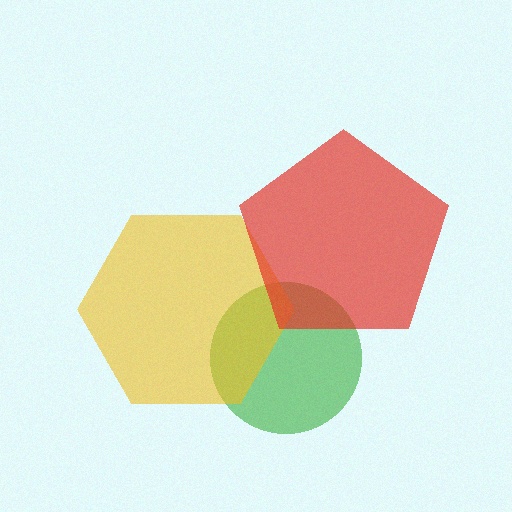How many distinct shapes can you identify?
There are 3 distinct shapes: a green circle, a yellow hexagon, a red pentagon.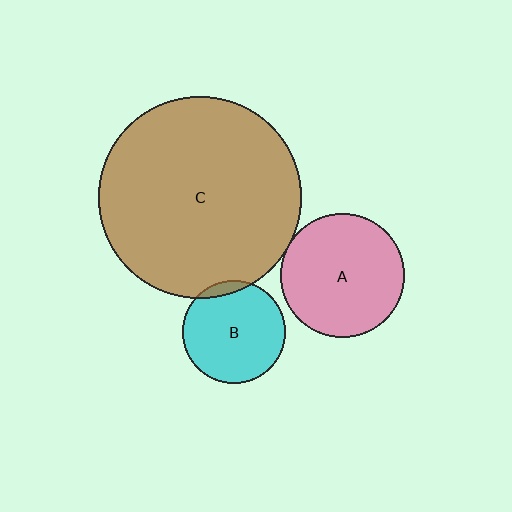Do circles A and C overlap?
Yes.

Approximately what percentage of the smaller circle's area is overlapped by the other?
Approximately 5%.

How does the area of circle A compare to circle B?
Approximately 1.4 times.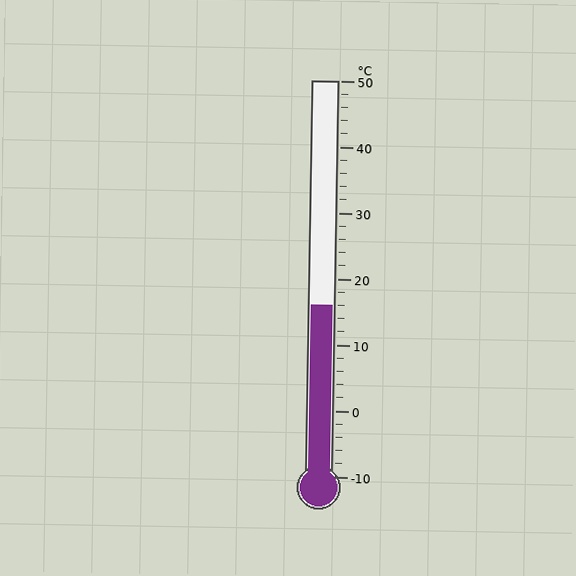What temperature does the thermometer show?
The thermometer shows approximately 16°C.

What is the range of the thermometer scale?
The thermometer scale ranges from -10°C to 50°C.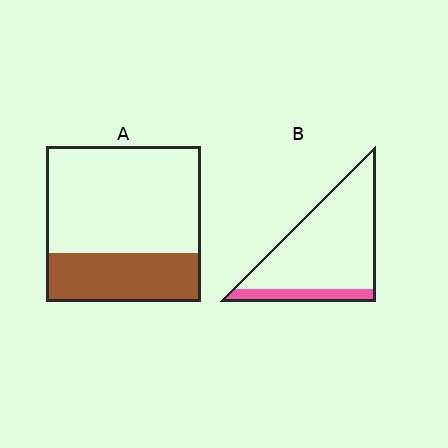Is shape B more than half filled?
No.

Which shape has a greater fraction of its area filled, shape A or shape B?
Shape A.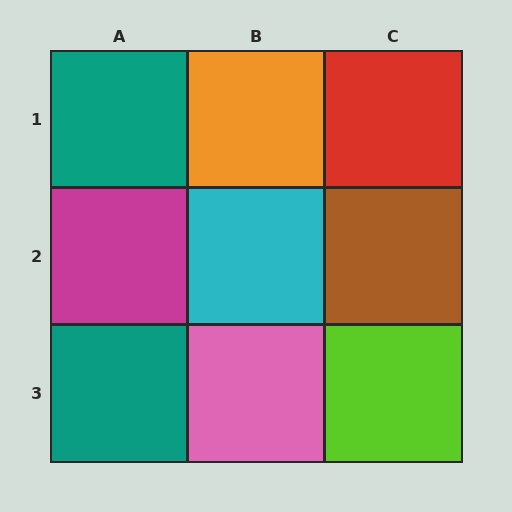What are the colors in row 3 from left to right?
Teal, pink, lime.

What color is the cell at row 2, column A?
Magenta.